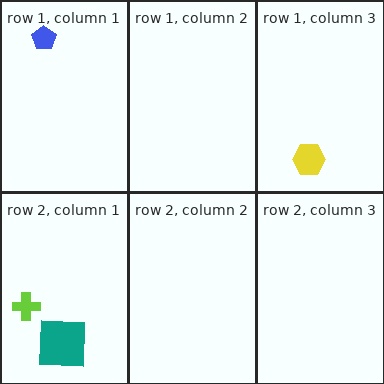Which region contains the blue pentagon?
The row 1, column 1 region.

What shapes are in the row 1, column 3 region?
The yellow hexagon.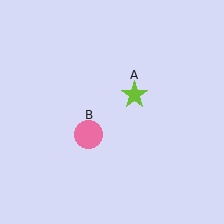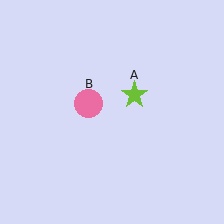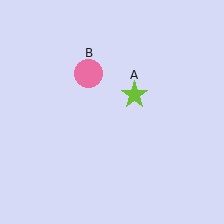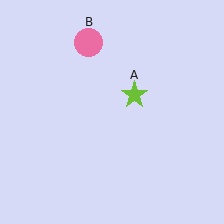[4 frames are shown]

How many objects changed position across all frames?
1 object changed position: pink circle (object B).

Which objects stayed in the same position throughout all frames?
Lime star (object A) remained stationary.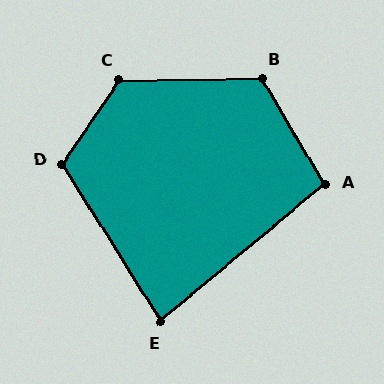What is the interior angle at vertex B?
Approximately 120 degrees (obtuse).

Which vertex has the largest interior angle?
C, at approximately 125 degrees.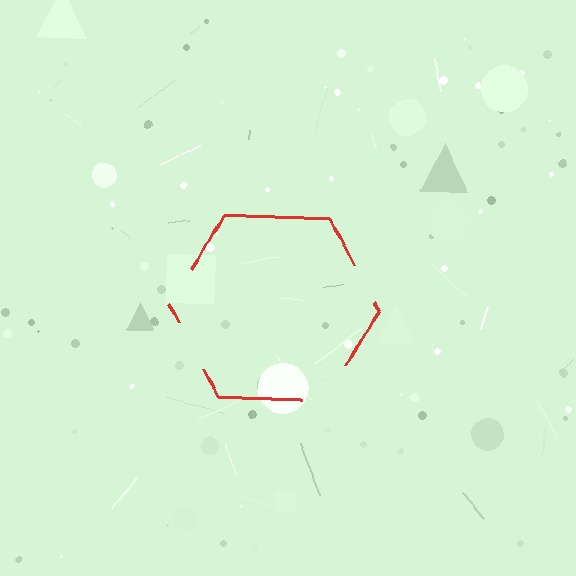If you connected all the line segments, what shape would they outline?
They would outline a hexagon.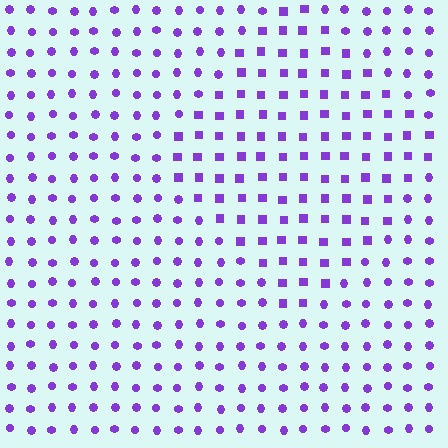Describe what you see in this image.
The image is filled with small purple elements arranged in a uniform grid. A diamond-shaped region contains squares, while the surrounding area contains circles. The boundary is defined purely by the change in element shape.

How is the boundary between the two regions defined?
The boundary is defined by a change in element shape: squares inside vs. circles outside. All elements share the same color and spacing.